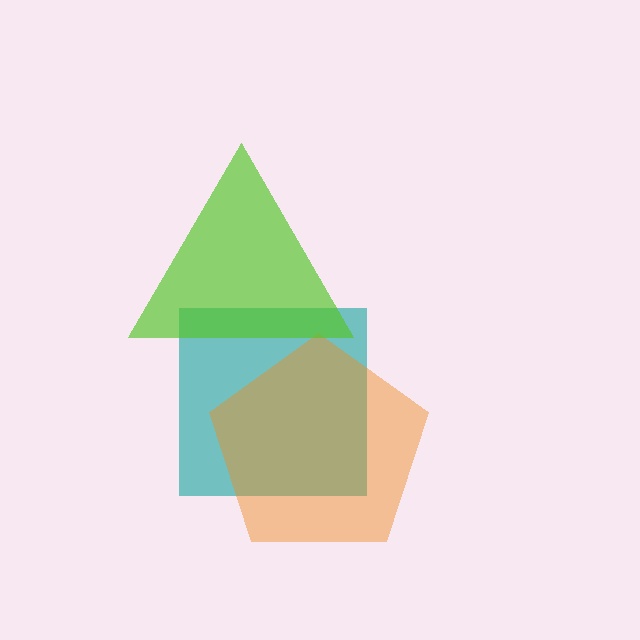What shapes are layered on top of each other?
The layered shapes are: a teal square, an orange pentagon, a lime triangle.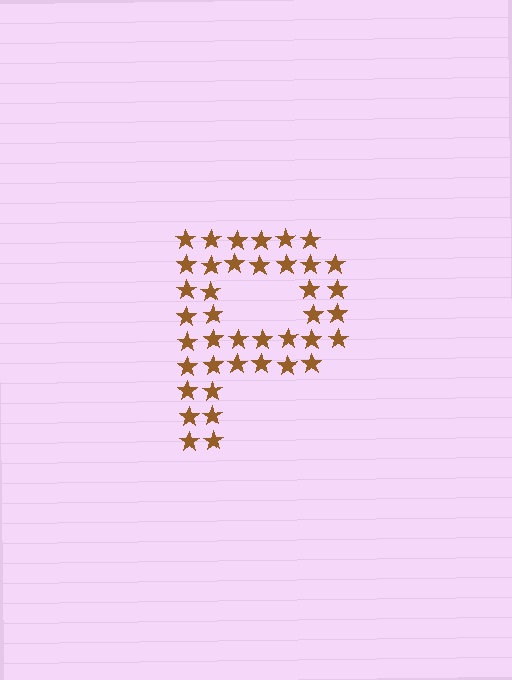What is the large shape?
The large shape is the letter P.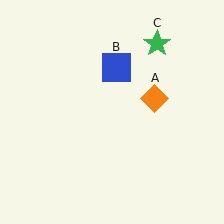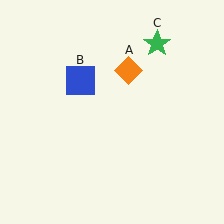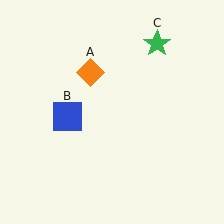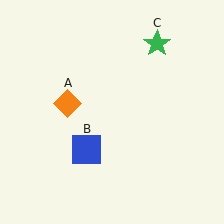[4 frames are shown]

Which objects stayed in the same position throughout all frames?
Green star (object C) remained stationary.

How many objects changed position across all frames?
2 objects changed position: orange diamond (object A), blue square (object B).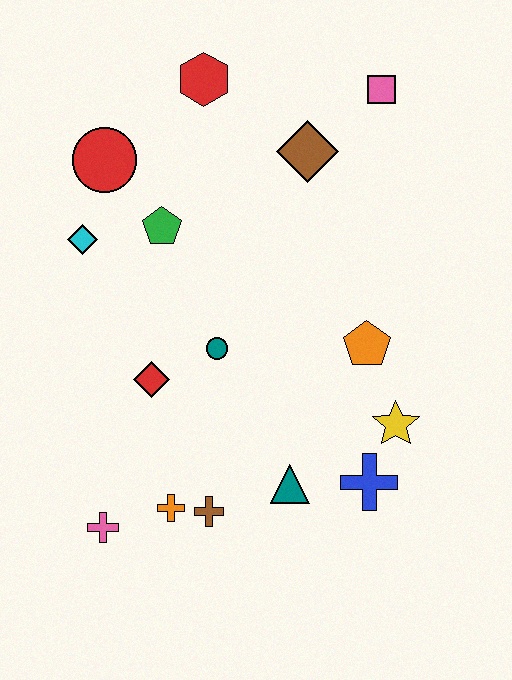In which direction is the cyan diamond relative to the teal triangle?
The cyan diamond is above the teal triangle.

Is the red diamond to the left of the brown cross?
Yes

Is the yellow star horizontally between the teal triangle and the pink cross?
No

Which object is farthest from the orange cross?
The pink square is farthest from the orange cross.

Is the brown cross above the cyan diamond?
No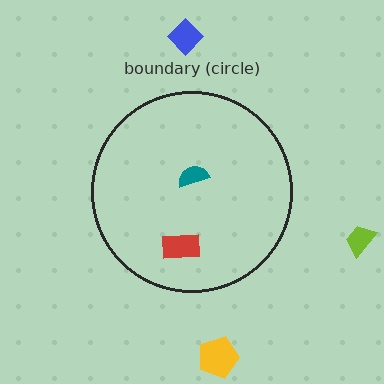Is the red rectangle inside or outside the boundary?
Inside.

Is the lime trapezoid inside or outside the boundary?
Outside.